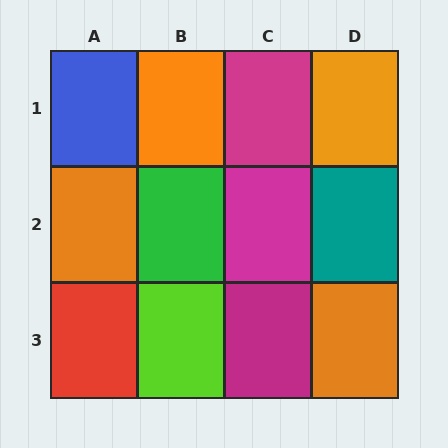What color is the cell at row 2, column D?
Teal.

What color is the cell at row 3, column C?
Magenta.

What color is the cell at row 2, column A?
Orange.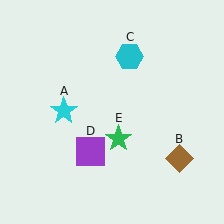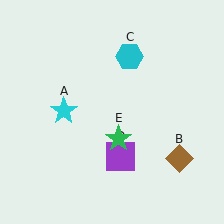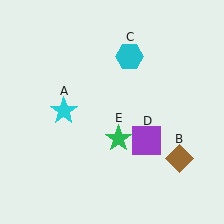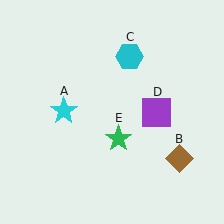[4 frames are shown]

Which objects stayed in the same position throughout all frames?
Cyan star (object A) and brown diamond (object B) and cyan hexagon (object C) and green star (object E) remained stationary.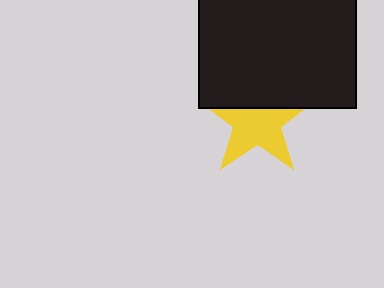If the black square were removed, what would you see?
You would see the complete yellow star.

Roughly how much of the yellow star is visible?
About half of it is visible (roughly 63%).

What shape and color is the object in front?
The object in front is a black square.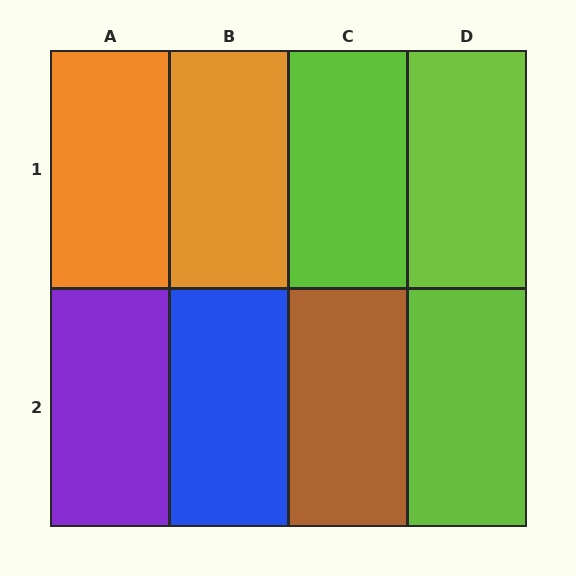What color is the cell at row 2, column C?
Brown.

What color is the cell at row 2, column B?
Blue.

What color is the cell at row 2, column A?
Purple.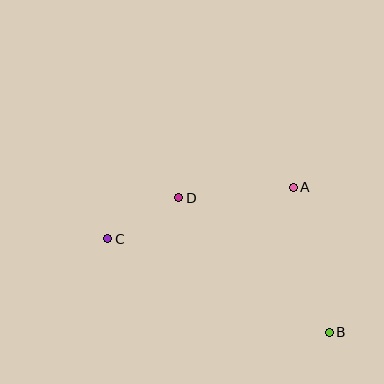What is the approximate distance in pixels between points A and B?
The distance between A and B is approximately 150 pixels.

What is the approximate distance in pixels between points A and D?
The distance between A and D is approximately 115 pixels.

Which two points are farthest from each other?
Points B and C are farthest from each other.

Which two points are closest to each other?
Points C and D are closest to each other.